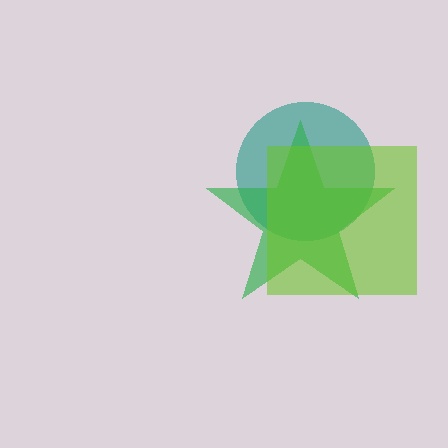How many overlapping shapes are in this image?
There are 3 overlapping shapes in the image.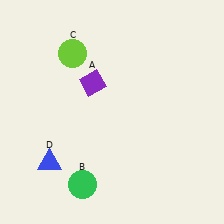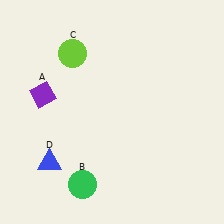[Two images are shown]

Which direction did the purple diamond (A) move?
The purple diamond (A) moved left.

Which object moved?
The purple diamond (A) moved left.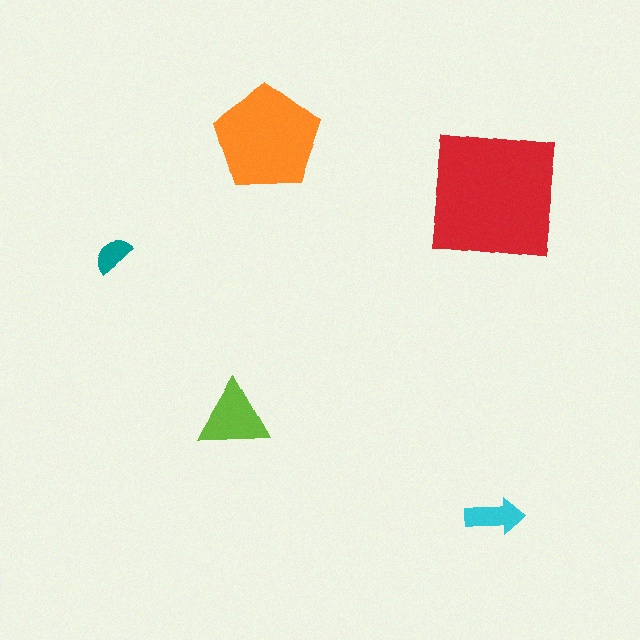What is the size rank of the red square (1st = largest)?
1st.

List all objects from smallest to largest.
The teal semicircle, the cyan arrow, the lime triangle, the orange pentagon, the red square.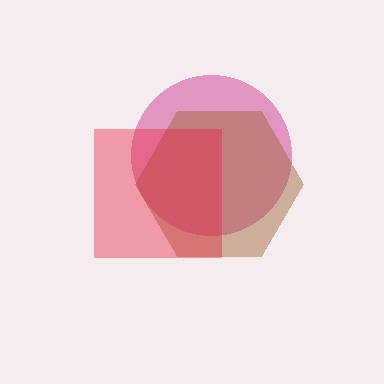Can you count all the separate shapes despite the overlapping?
Yes, there are 3 separate shapes.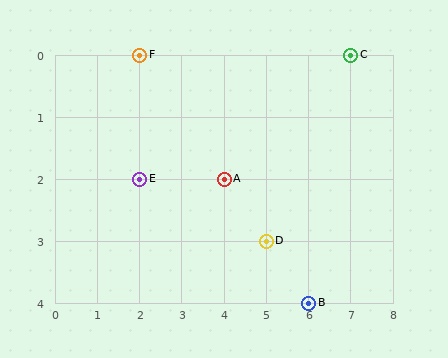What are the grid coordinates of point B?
Point B is at grid coordinates (6, 4).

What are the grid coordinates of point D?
Point D is at grid coordinates (5, 3).